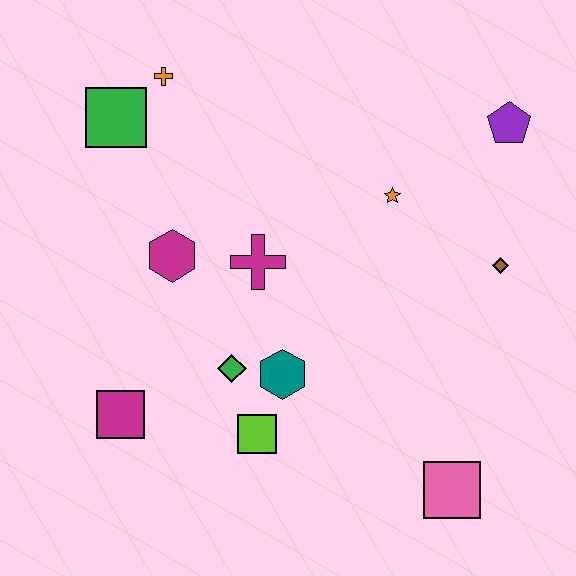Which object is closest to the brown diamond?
The orange star is closest to the brown diamond.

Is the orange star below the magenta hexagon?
No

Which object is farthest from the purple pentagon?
The magenta square is farthest from the purple pentagon.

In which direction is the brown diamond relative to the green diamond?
The brown diamond is to the right of the green diamond.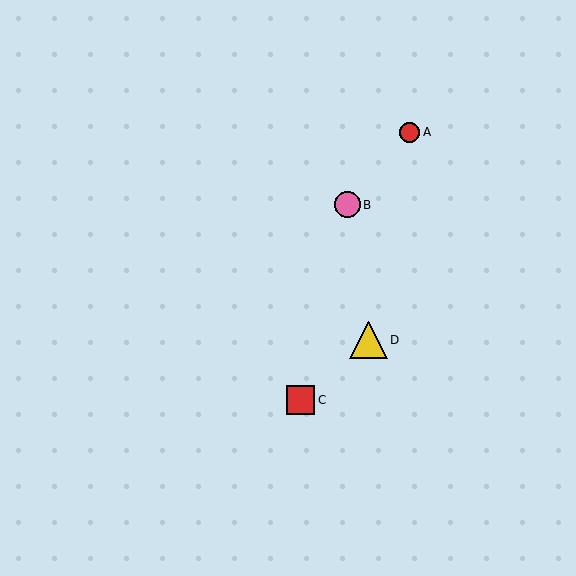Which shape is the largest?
The yellow triangle (labeled D) is the largest.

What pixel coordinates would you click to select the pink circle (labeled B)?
Click at (347, 205) to select the pink circle B.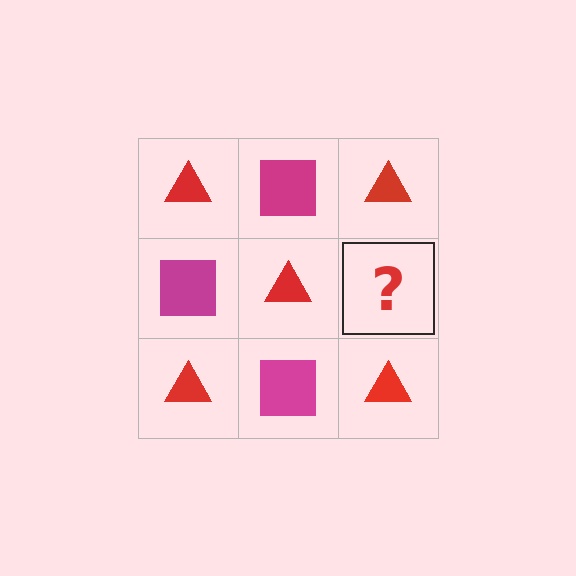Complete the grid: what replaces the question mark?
The question mark should be replaced with a magenta square.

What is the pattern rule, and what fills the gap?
The rule is that it alternates red triangle and magenta square in a checkerboard pattern. The gap should be filled with a magenta square.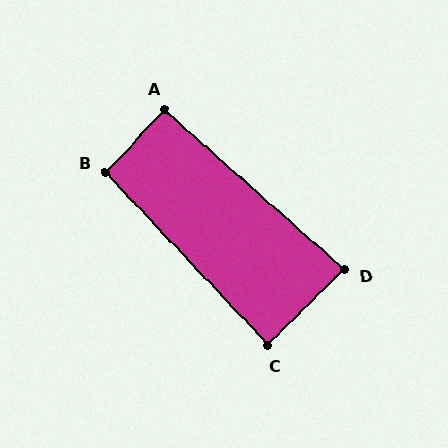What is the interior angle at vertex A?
Approximately 91 degrees (approximately right).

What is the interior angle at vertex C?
Approximately 89 degrees (approximately right).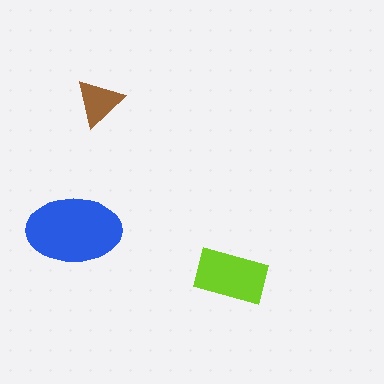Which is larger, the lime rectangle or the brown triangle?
The lime rectangle.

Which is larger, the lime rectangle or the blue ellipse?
The blue ellipse.